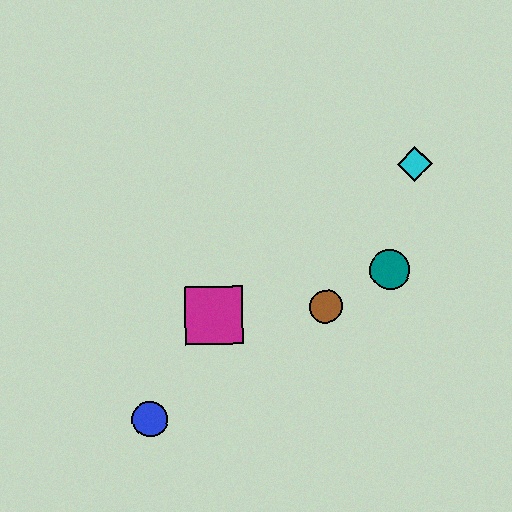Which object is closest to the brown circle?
The teal circle is closest to the brown circle.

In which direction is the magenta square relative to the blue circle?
The magenta square is above the blue circle.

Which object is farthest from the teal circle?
The blue circle is farthest from the teal circle.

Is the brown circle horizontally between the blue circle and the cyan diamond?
Yes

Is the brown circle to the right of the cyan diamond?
No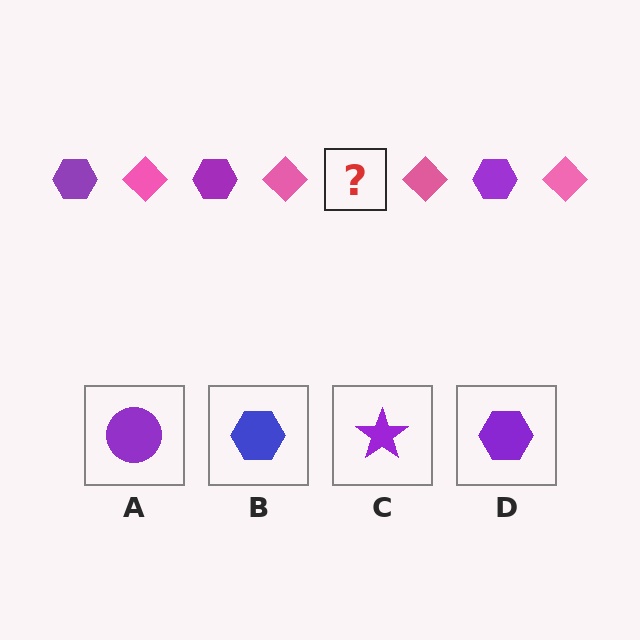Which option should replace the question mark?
Option D.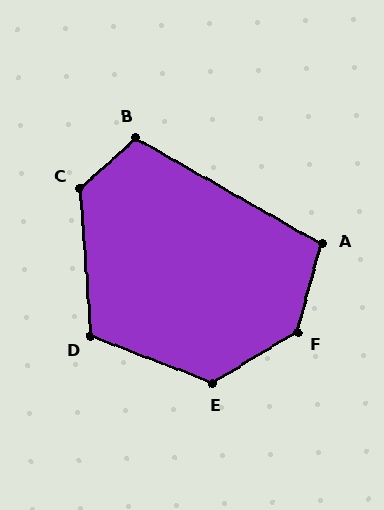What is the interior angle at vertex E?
Approximately 127 degrees (obtuse).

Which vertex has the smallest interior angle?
A, at approximately 104 degrees.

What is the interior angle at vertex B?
Approximately 108 degrees (obtuse).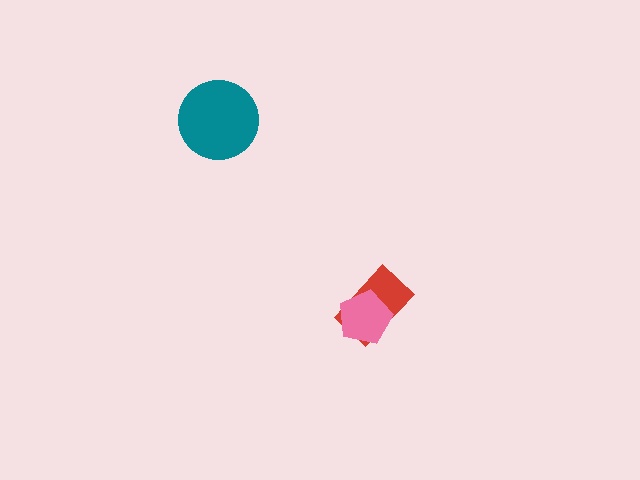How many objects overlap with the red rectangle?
1 object overlaps with the red rectangle.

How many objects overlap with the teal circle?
0 objects overlap with the teal circle.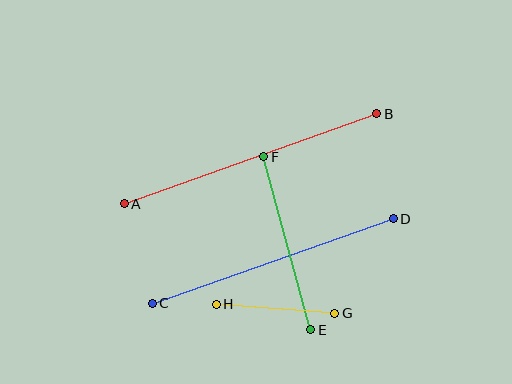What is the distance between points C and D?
The distance is approximately 256 pixels.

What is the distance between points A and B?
The distance is approximately 268 pixels.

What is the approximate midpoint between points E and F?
The midpoint is at approximately (287, 243) pixels.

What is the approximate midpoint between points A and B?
The midpoint is at approximately (250, 159) pixels.